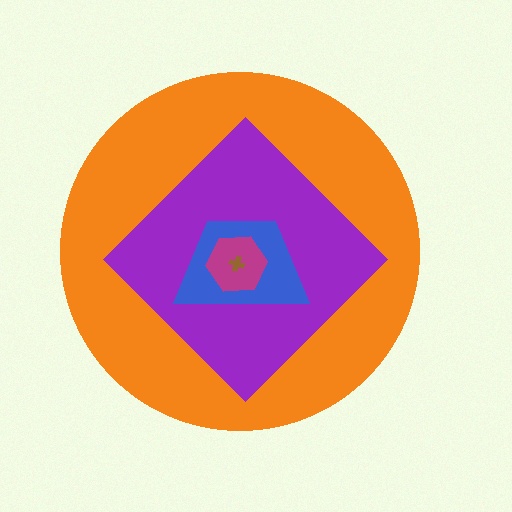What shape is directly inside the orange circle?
The purple diamond.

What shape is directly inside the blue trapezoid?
The magenta hexagon.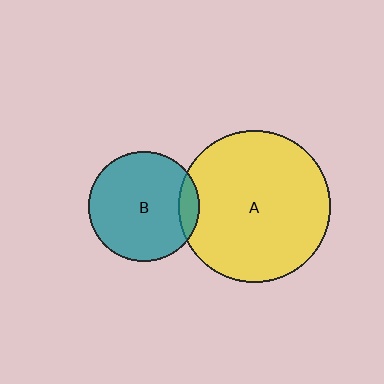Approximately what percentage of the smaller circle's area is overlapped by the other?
Approximately 10%.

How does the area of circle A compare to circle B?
Approximately 1.9 times.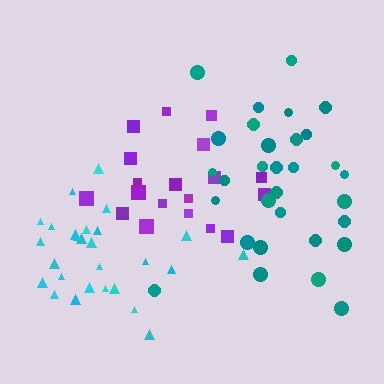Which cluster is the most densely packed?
Cyan.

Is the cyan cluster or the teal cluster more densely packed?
Cyan.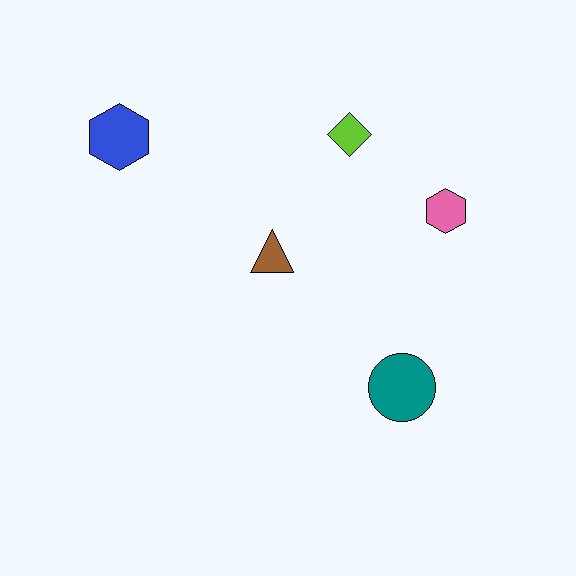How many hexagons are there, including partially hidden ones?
There are 2 hexagons.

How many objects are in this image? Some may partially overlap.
There are 5 objects.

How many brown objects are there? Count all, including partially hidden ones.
There is 1 brown object.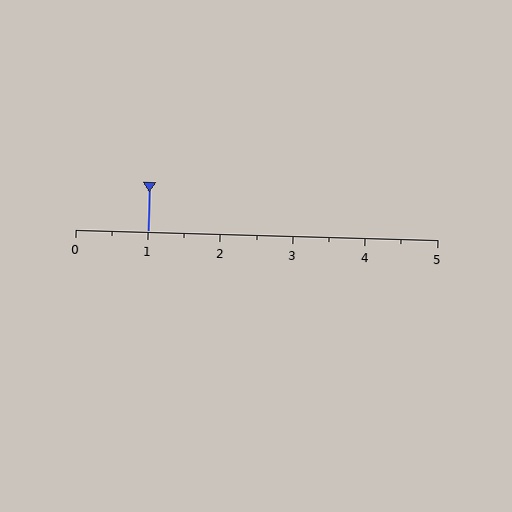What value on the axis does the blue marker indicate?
The marker indicates approximately 1.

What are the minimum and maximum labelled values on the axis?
The axis runs from 0 to 5.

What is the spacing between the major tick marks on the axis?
The major ticks are spaced 1 apart.